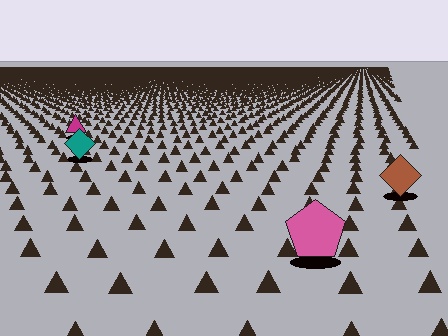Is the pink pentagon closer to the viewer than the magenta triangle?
Yes. The pink pentagon is closer — you can tell from the texture gradient: the ground texture is coarser near it.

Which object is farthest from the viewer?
The magenta triangle is farthest from the viewer. It appears smaller and the ground texture around it is denser.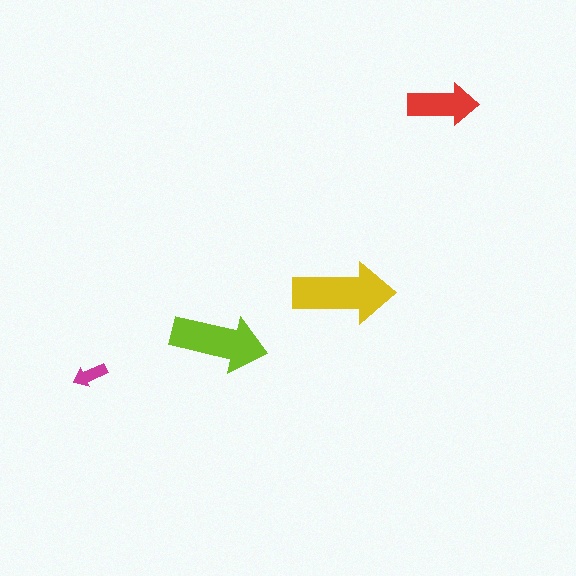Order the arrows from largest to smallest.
the yellow one, the lime one, the red one, the magenta one.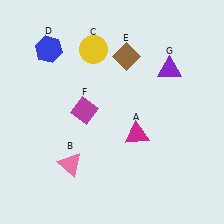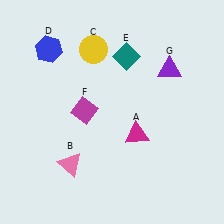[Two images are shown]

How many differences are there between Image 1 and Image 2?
There is 1 difference between the two images.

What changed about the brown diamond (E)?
In Image 1, E is brown. In Image 2, it changed to teal.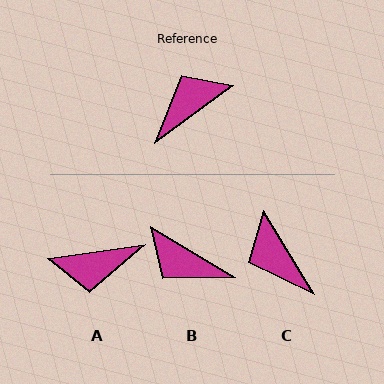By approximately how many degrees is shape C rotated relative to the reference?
Approximately 86 degrees counter-clockwise.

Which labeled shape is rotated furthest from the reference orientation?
A, about 152 degrees away.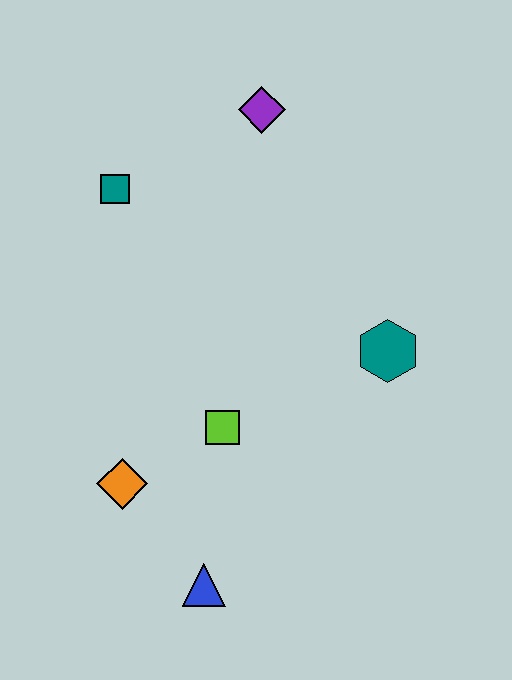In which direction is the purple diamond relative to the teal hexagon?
The purple diamond is above the teal hexagon.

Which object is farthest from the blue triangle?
The purple diamond is farthest from the blue triangle.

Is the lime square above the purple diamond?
No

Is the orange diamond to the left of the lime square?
Yes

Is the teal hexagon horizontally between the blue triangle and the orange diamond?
No